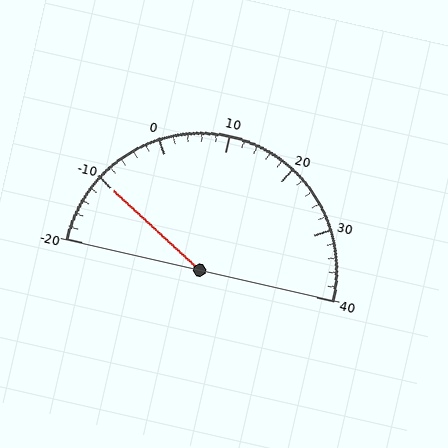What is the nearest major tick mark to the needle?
The nearest major tick mark is -10.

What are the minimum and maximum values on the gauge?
The gauge ranges from -20 to 40.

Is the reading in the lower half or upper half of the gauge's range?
The reading is in the lower half of the range (-20 to 40).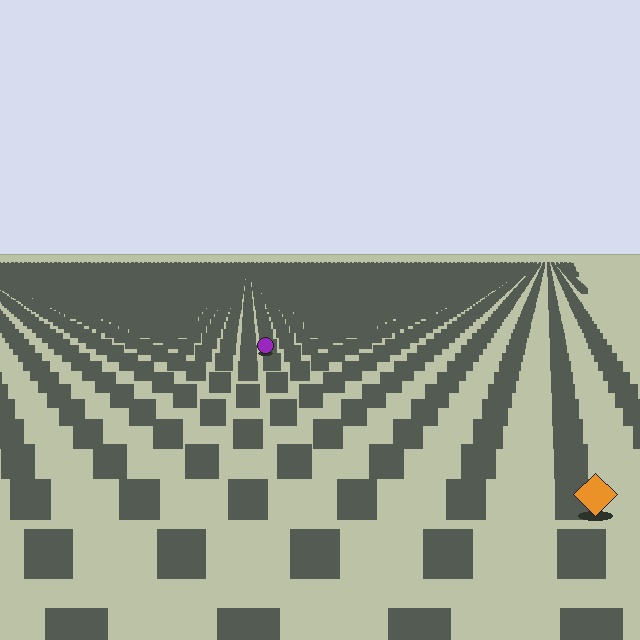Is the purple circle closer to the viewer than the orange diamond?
No. The orange diamond is closer — you can tell from the texture gradient: the ground texture is coarser near it.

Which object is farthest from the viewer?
The purple circle is farthest from the viewer. It appears smaller and the ground texture around it is denser.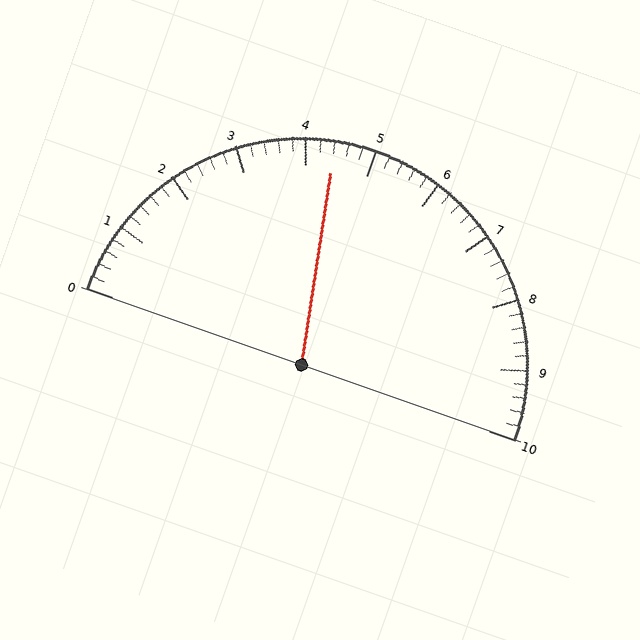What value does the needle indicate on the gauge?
The needle indicates approximately 4.4.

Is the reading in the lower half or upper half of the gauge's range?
The reading is in the lower half of the range (0 to 10).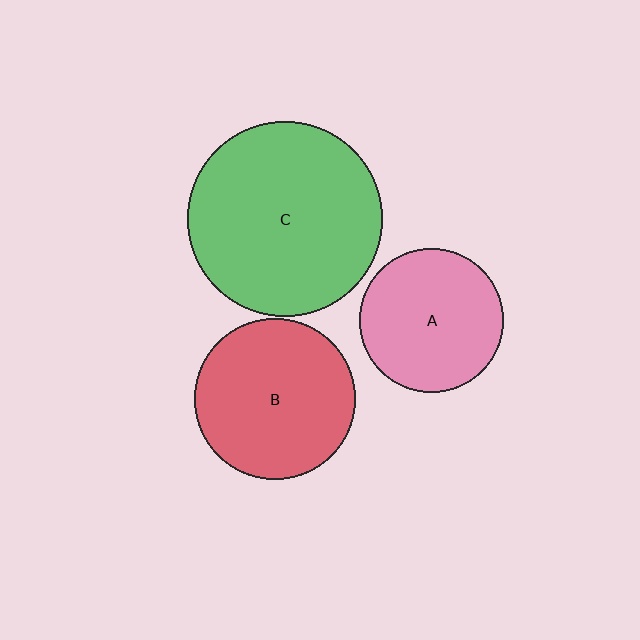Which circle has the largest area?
Circle C (green).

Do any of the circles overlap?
No, none of the circles overlap.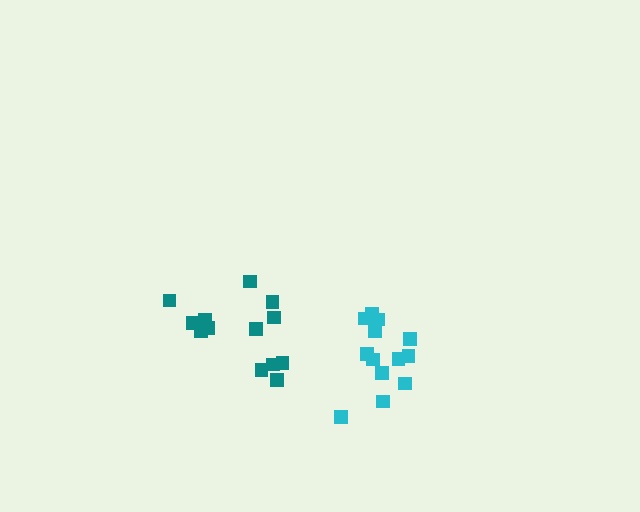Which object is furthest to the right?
The cyan cluster is rightmost.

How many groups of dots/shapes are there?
There are 2 groups.